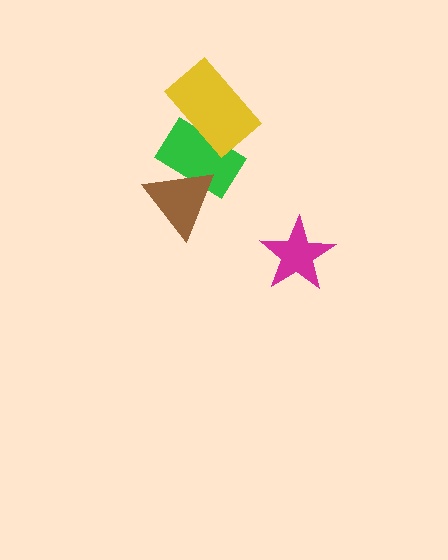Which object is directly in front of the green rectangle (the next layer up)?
The brown triangle is directly in front of the green rectangle.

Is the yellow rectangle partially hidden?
No, no other shape covers it.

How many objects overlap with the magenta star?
0 objects overlap with the magenta star.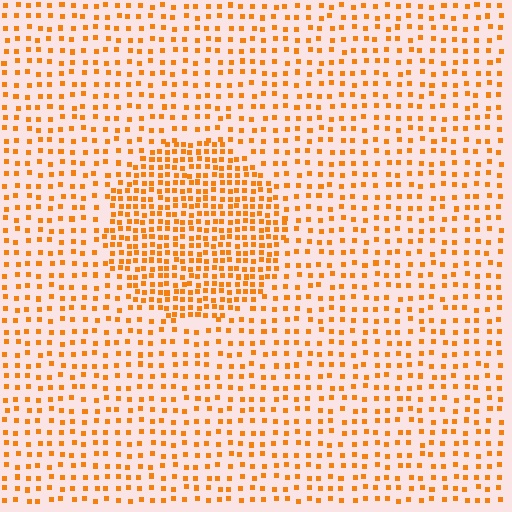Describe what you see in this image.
The image contains small orange elements arranged at two different densities. A circle-shaped region is visible where the elements are more densely packed than the surrounding area.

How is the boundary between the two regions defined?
The boundary is defined by a change in element density (approximately 2.1x ratio). All elements are the same color, size, and shape.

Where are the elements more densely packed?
The elements are more densely packed inside the circle boundary.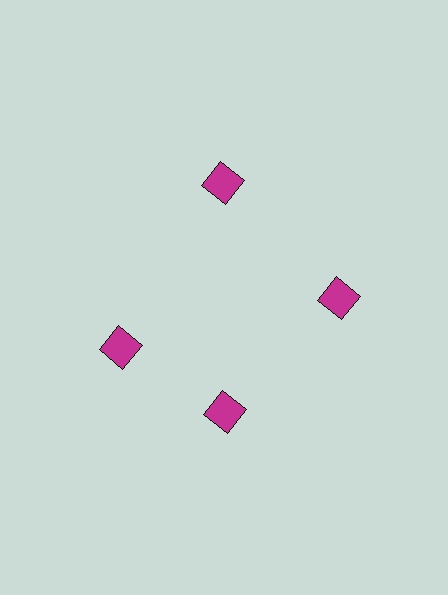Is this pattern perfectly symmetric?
No. The 4 magenta squares are arranged in a ring, but one element near the 9 o'clock position is rotated out of alignment along the ring, breaking the 4-fold rotational symmetry.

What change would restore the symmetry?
The symmetry would be restored by rotating it back into even spacing with its neighbors so that all 4 squares sit at equal angles and equal distance from the center.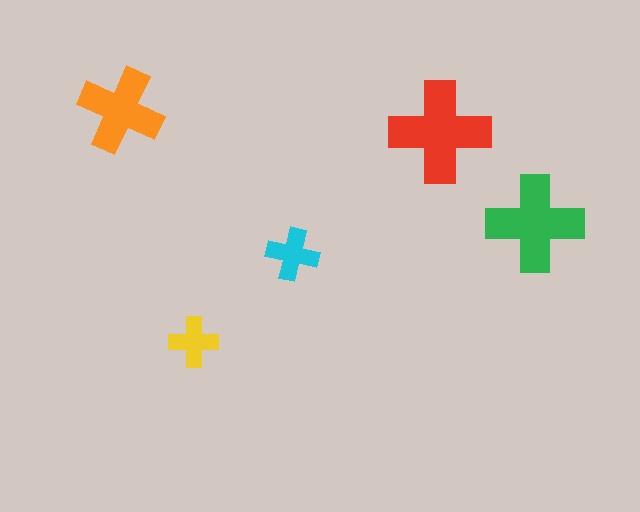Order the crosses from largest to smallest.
the red one, the green one, the orange one, the cyan one, the yellow one.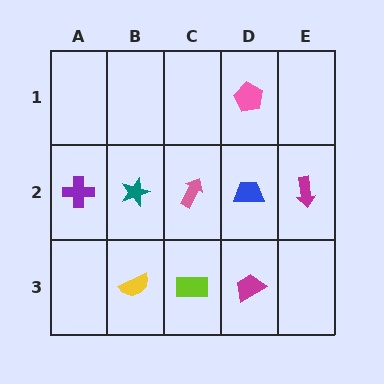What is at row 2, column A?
A purple cross.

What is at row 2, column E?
A magenta arrow.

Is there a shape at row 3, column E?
No, that cell is empty.